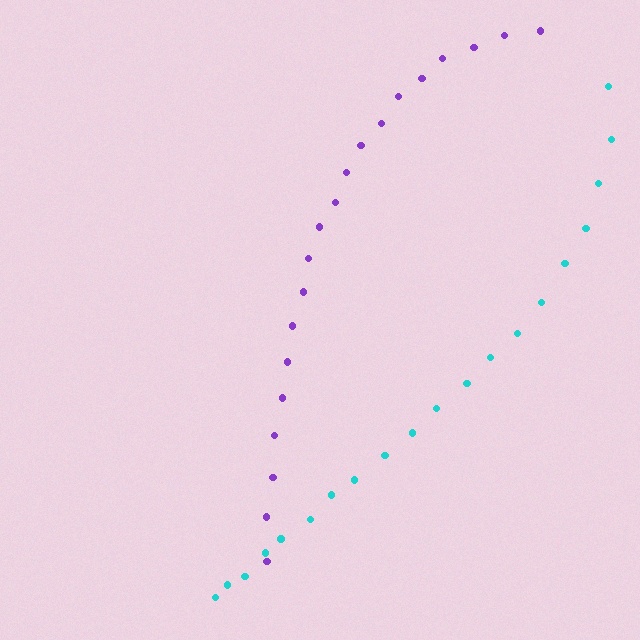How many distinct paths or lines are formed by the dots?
There are 2 distinct paths.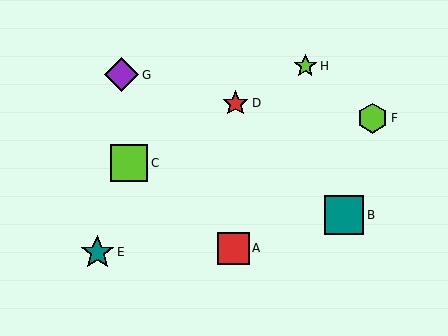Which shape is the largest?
The teal square (labeled B) is the largest.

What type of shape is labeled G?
Shape G is a purple diamond.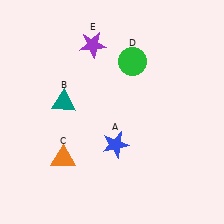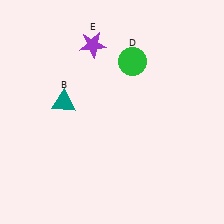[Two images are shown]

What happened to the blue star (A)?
The blue star (A) was removed in Image 2. It was in the bottom-right area of Image 1.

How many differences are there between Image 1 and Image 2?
There are 2 differences between the two images.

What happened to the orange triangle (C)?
The orange triangle (C) was removed in Image 2. It was in the bottom-left area of Image 1.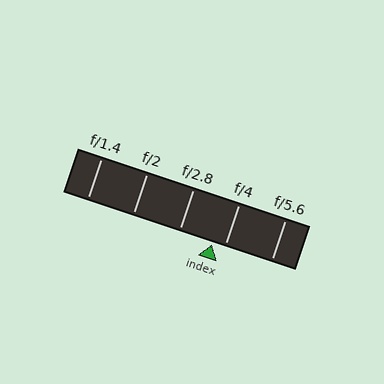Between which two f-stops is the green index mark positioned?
The index mark is between f/2.8 and f/4.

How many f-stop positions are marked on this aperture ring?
There are 5 f-stop positions marked.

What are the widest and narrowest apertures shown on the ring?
The widest aperture shown is f/1.4 and the narrowest is f/5.6.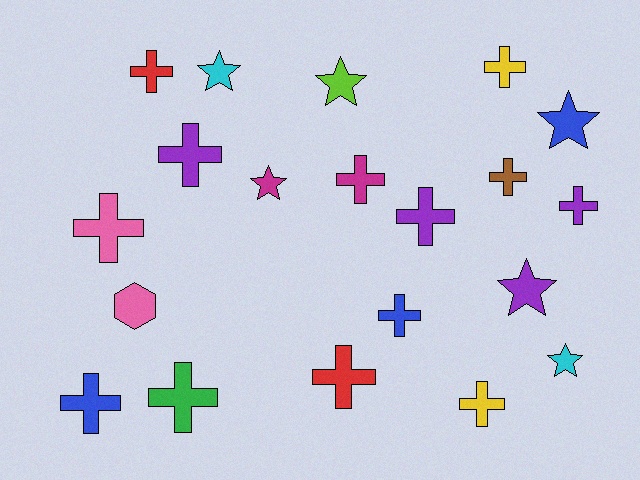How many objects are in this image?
There are 20 objects.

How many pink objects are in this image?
There are 2 pink objects.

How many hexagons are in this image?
There is 1 hexagon.